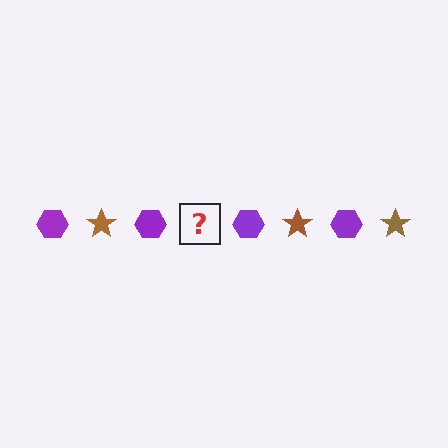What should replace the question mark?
The question mark should be replaced with a brown star.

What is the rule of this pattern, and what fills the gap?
The rule is that the pattern alternates between purple hexagon and brown star. The gap should be filled with a brown star.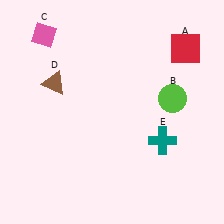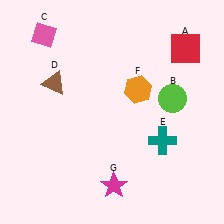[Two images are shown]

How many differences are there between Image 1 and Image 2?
There are 2 differences between the two images.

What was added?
An orange hexagon (F), a magenta star (G) were added in Image 2.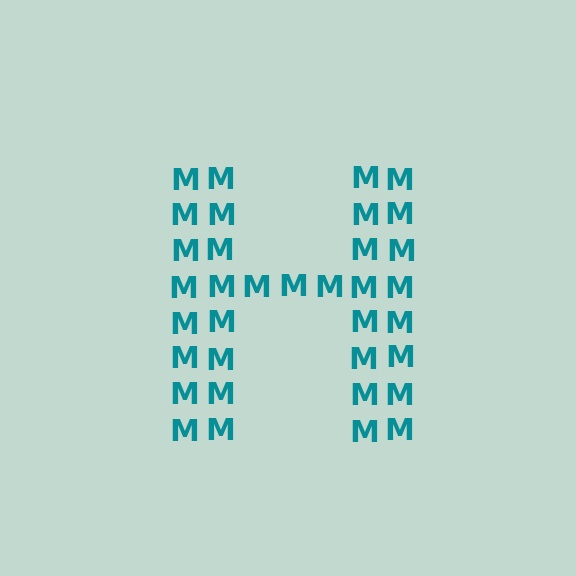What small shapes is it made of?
It is made of small letter M's.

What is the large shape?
The large shape is the letter H.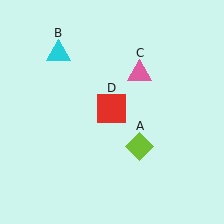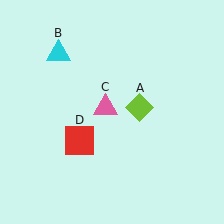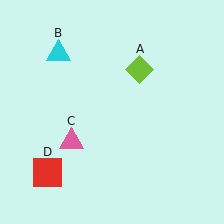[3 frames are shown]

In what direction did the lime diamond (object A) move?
The lime diamond (object A) moved up.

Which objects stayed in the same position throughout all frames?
Cyan triangle (object B) remained stationary.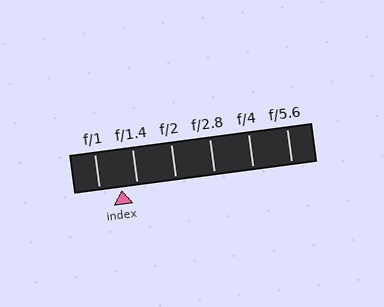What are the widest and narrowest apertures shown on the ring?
The widest aperture shown is f/1 and the narrowest is f/5.6.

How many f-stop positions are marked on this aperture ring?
There are 6 f-stop positions marked.